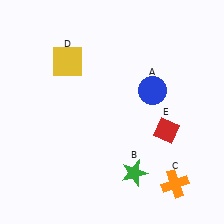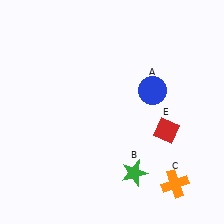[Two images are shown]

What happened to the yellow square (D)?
The yellow square (D) was removed in Image 2. It was in the top-left area of Image 1.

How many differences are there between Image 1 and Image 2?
There is 1 difference between the two images.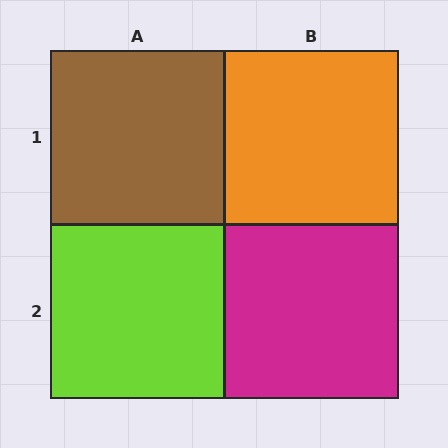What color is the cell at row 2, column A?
Lime.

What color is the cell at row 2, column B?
Magenta.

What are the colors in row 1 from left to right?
Brown, orange.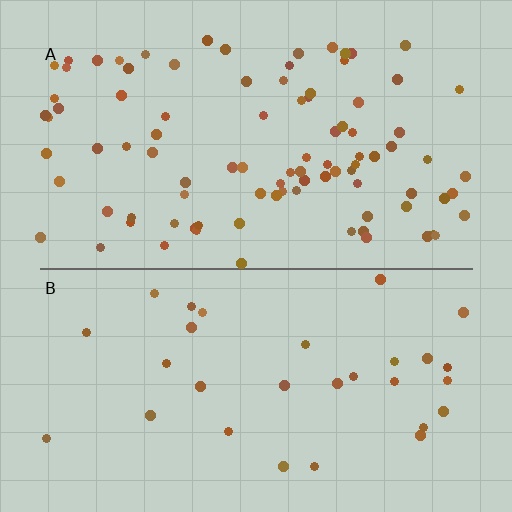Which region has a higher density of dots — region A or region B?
A (the top).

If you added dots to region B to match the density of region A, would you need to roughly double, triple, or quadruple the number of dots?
Approximately triple.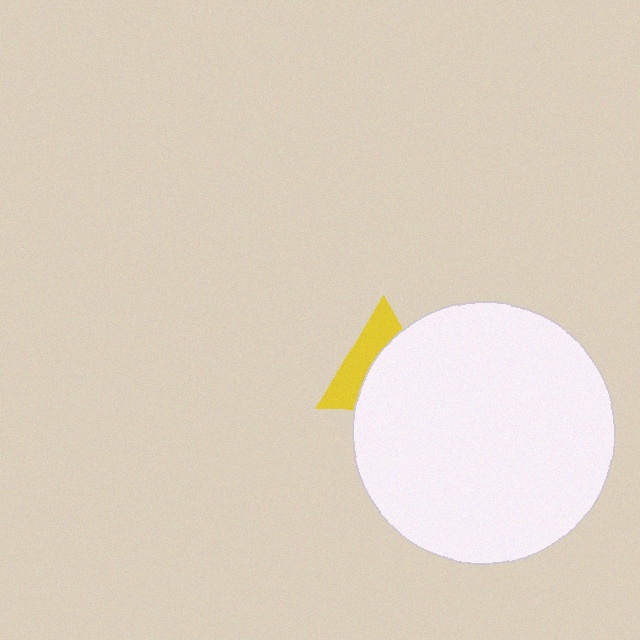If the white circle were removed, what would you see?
You would see the complete yellow triangle.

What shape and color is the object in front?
The object in front is a white circle.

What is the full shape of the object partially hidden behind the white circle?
The partially hidden object is a yellow triangle.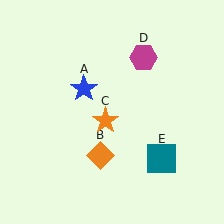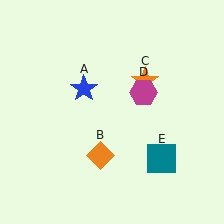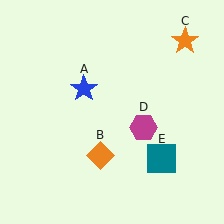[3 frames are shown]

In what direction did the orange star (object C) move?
The orange star (object C) moved up and to the right.